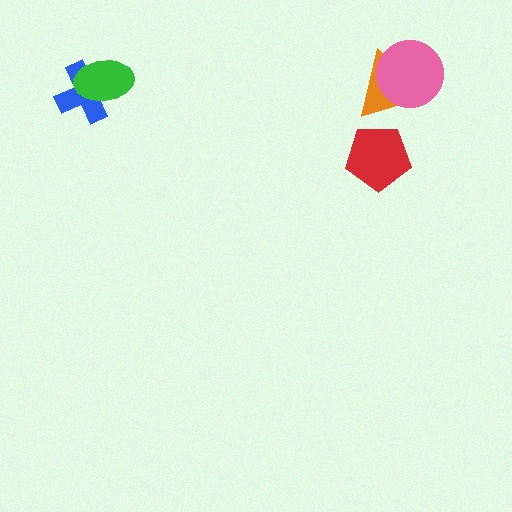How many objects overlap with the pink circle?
1 object overlaps with the pink circle.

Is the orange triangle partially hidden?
Yes, it is partially covered by another shape.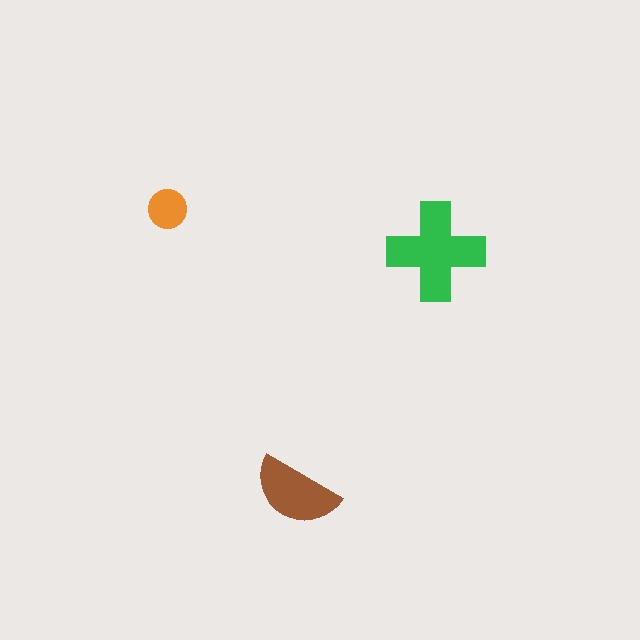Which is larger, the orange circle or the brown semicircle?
The brown semicircle.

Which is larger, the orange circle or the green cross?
The green cross.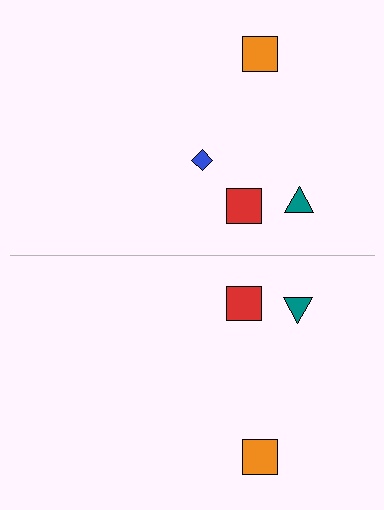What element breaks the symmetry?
A blue diamond is missing from the bottom side.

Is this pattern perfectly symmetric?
No, the pattern is not perfectly symmetric. A blue diamond is missing from the bottom side.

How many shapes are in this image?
There are 7 shapes in this image.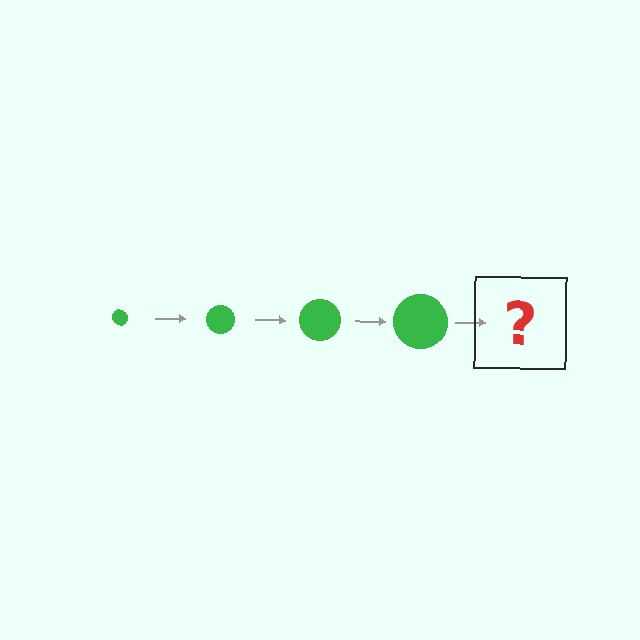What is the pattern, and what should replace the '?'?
The pattern is that the circle gets progressively larger each step. The '?' should be a green circle, larger than the previous one.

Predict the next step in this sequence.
The next step is a green circle, larger than the previous one.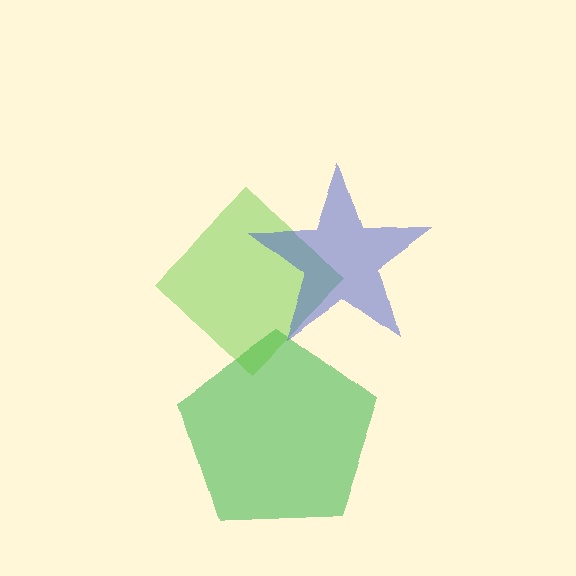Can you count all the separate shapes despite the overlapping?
Yes, there are 3 separate shapes.